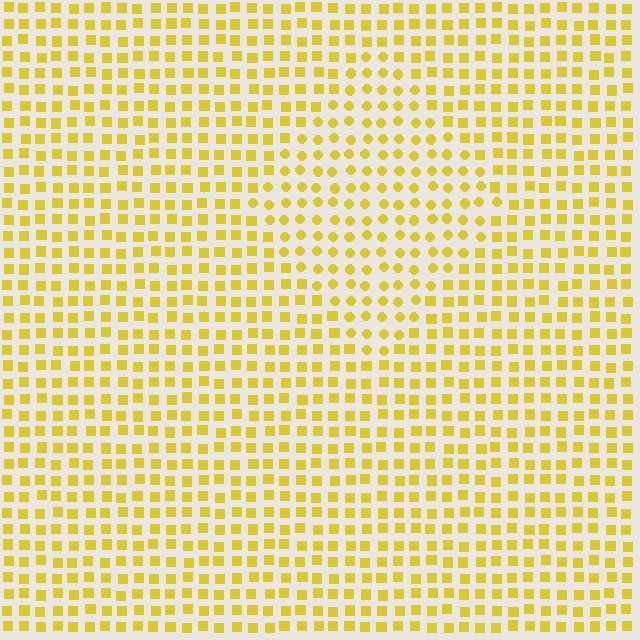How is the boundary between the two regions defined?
The boundary is defined by a change in element shape: circles inside vs. squares outside. All elements share the same color and spacing.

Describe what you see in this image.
The image is filled with small yellow elements arranged in a uniform grid. A diamond-shaped region contains circles, while the surrounding area contains squares. The boundary is defined purely by the change in element shape.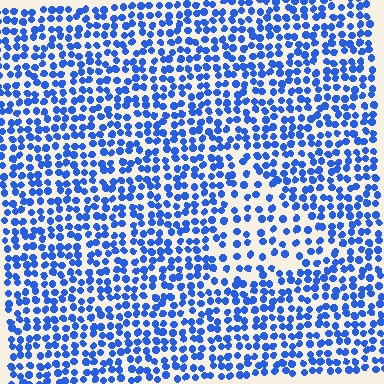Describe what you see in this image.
The image contains small blue elements arranged at two different densities. A triangle-shaped region is visible where the elements are less densely packed than the surrounding area.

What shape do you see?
I see a triangle.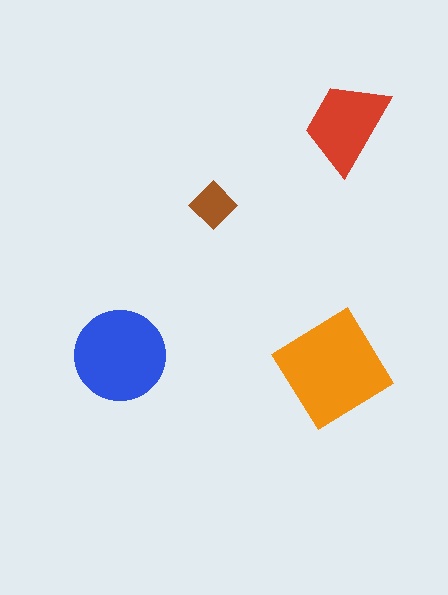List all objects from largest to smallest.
The orange diamond, the blue circle, the red trapezoid, the brown diamond.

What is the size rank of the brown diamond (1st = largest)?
4th.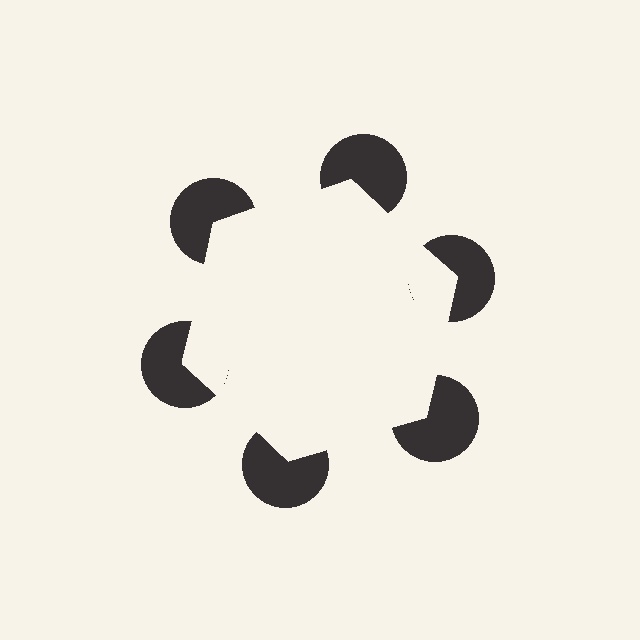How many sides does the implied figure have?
6 sides.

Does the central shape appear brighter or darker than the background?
It typically appears slightly brighter than the background, even though no actual brightness change is drawn.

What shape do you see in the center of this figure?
An illusory hexagon — its edges are inferred from the aligned wedge cuts in the pac-man discs, not physically drawn.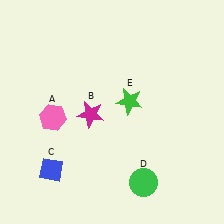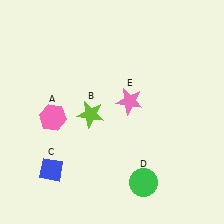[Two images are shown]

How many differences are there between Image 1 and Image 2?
There are 2 differences between the two images.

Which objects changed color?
B changed from magenta to lime. E changed from green to pink.